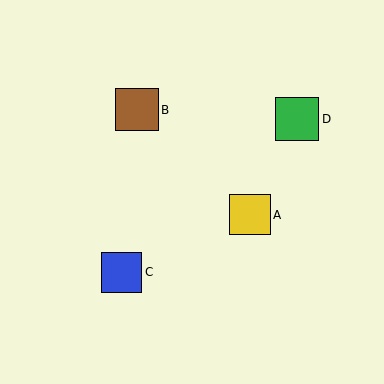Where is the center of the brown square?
The center of the brown square is at (137, 110).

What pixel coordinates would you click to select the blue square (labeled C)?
Click at (122, 272) to select the blue square C.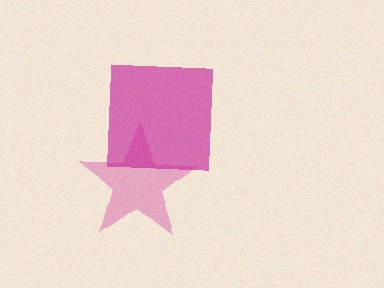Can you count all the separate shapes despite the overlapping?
Yes, there are 2 separate shapes.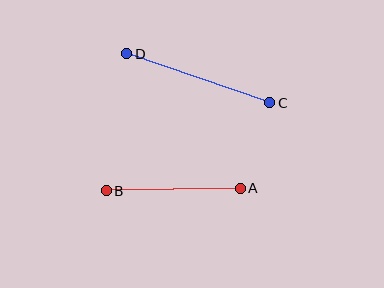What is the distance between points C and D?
The distance is approximately 151 pixels.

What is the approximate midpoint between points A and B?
The midpoint is at approximately (173, 190) pixels.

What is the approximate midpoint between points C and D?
The midpoint is at approximately (198, 78) pixels.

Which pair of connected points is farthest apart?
Points C and D are farthest apart.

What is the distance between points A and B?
The distance is approximately 134 pixels.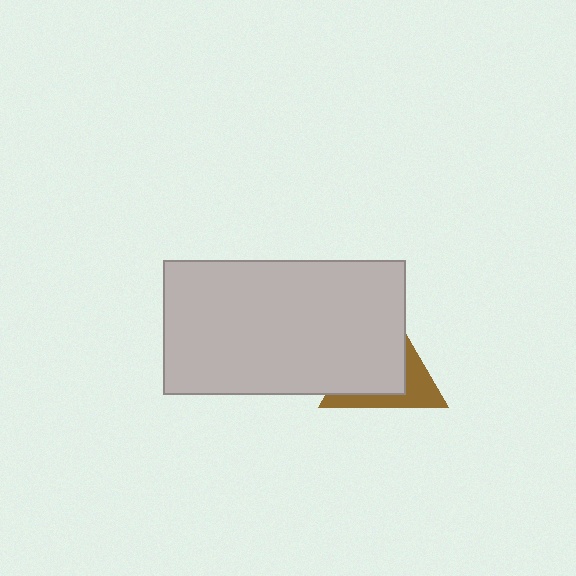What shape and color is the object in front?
The object in front is a light gray rectangle.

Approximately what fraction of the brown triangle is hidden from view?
Roughly 64% of the brown triangle is hidden behind the light gray rectangle.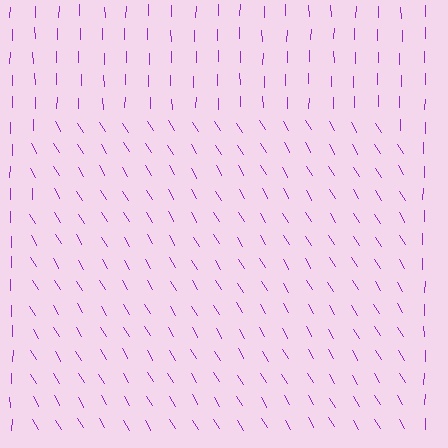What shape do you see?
I see a rectangle.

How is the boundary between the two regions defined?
The boundary is defined purely by a change in line orientation (approximately 32 degrees difference). All lines are the same color and thickness.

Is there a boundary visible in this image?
Yes, there is a texture boundary formed by a change in line orientation.